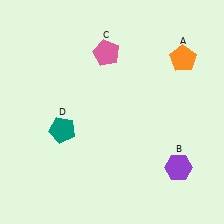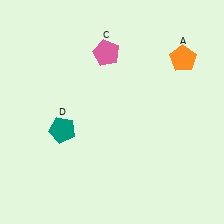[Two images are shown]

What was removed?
The purple hexagon (B) was removed in Image 2.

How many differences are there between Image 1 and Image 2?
There is 1 difference between the two images.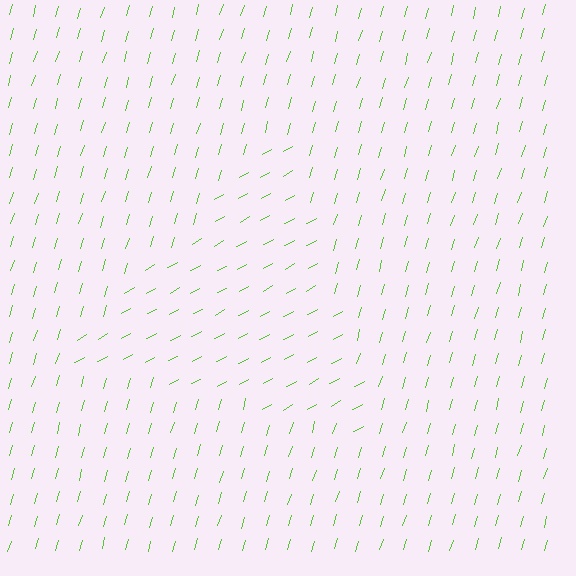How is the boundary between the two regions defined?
The boundary is defined purely by a change in line orientation (approximately 45 degrees difference). All lines are the same color and thickness.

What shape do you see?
I see a triangle.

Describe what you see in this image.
The image is filled with small lime line segments. A triangle region in the image has lines oriented differently from the surrounding lines, creating a visible texture boundary.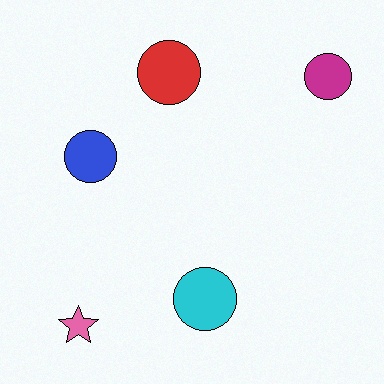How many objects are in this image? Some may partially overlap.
There are 5 objects.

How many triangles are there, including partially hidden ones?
There are no triangles.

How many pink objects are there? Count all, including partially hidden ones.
There is 1 pink object.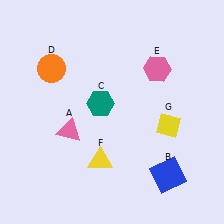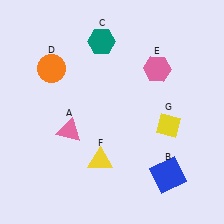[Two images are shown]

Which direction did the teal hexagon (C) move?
The teal hexagon (C) moved up.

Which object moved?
The teal hexagon (C) moved up.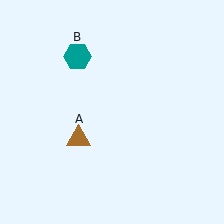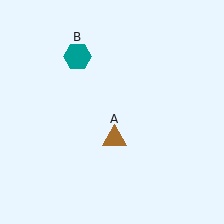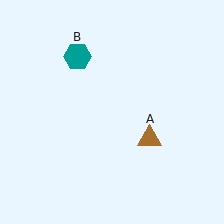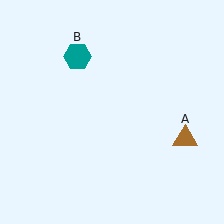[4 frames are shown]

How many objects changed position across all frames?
1 object changed position: brown triangle (object A).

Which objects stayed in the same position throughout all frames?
Teal hexagon (object B) remained stationary.